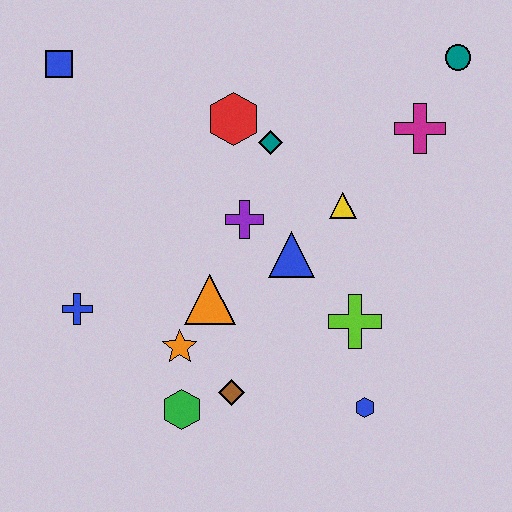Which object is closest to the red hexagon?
The teal diamond is closest to the red hexagon.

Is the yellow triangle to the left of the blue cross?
No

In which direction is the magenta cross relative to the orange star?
The magenta cross is to the right of the orange star.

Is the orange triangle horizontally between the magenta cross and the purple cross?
No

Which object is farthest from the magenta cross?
The blue cross is farthest from the magenta cross.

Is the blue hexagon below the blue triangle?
Yes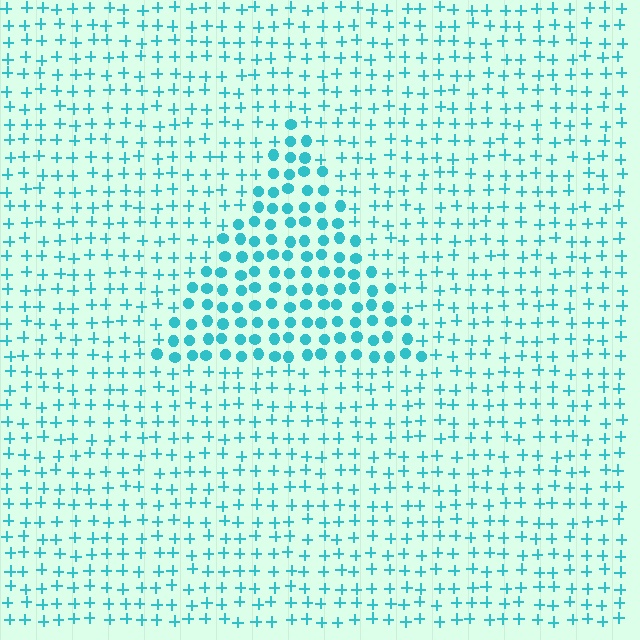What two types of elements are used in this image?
The image uses circles inside the triangle region and plus signs outside it.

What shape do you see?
I see a triangle.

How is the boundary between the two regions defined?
The boundary is defined by a change in element shape: circles inside vs. plus signs outside. All elements share the same color and spacing.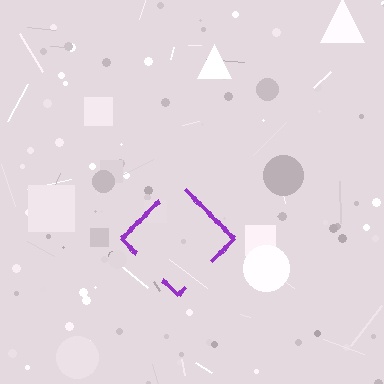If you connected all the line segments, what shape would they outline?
They would outline a diamond.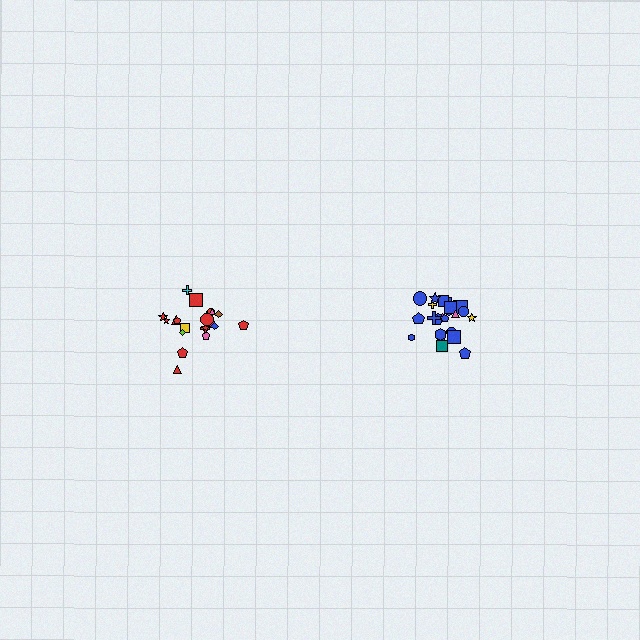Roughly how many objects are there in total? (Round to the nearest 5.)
Roughly 45 objects in total.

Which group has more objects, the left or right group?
The right group.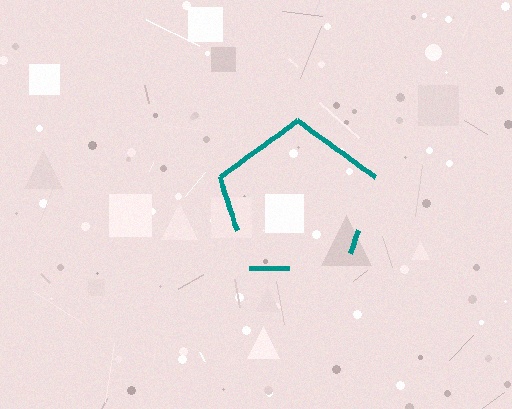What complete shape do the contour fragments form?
The contour fragments form a pentagon.